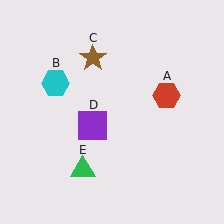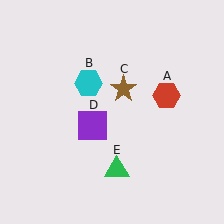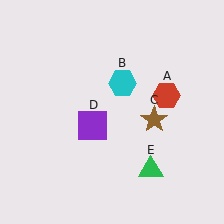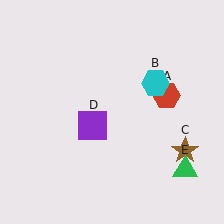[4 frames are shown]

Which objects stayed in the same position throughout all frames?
Red hexagon (object A) and purple square (object D) remained stationary.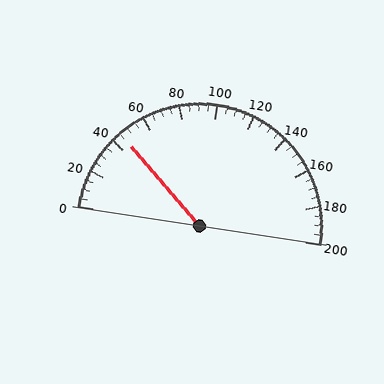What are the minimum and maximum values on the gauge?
The gauge ranges from 0 to 200.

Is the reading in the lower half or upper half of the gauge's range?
The reading is in the lower half of the range (0 to 200).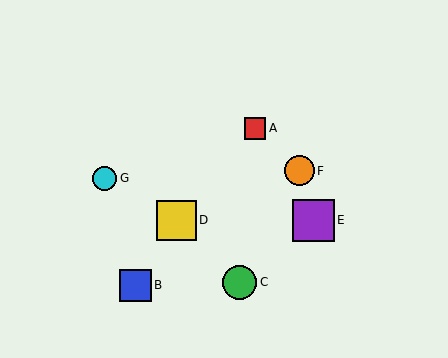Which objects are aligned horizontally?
Objects D, E are aligned horizontally.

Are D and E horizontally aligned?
Yes, both are at y≈220.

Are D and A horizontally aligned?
No, D is at y≈220 and A is at y≈128.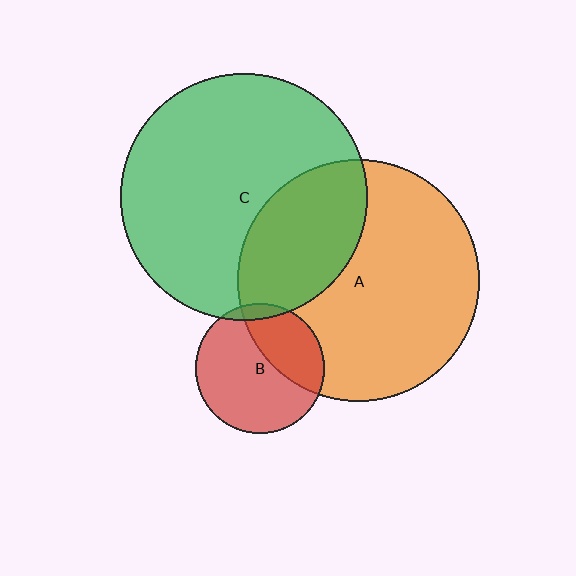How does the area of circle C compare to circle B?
Approximately 3.6 times.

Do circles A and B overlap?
Yes.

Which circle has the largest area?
Circle C (green).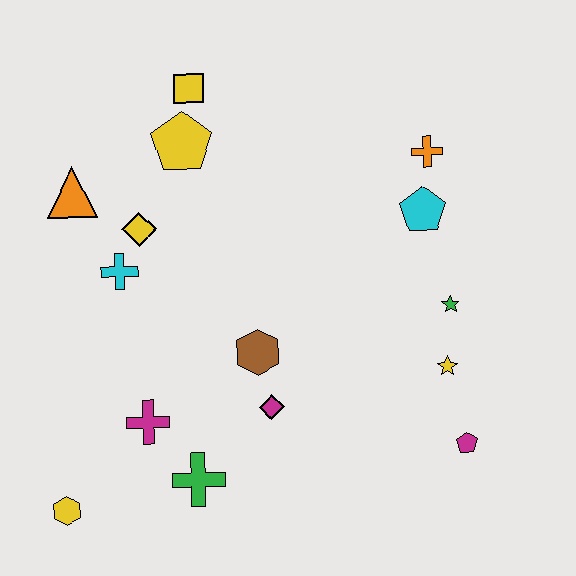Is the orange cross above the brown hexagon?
Yes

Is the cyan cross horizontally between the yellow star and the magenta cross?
No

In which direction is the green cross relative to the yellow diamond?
The green cross is below the yellow diamond.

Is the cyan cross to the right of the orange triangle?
Yes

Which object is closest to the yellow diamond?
The cyan cross is closest to the yellow diamond.